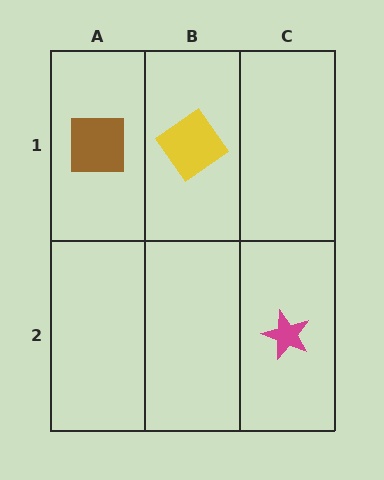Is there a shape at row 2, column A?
No, that cell is empty.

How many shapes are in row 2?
1 shape.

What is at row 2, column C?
A magenta star.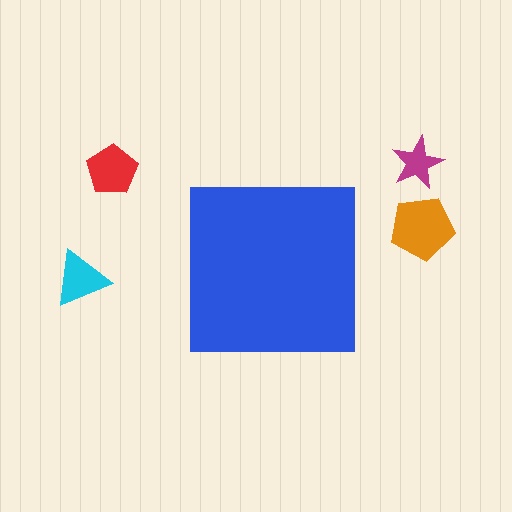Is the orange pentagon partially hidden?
No, the orange pentagon is fully visible.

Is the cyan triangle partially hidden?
No, the cyan triangle is fully visible.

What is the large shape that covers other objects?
A blue square.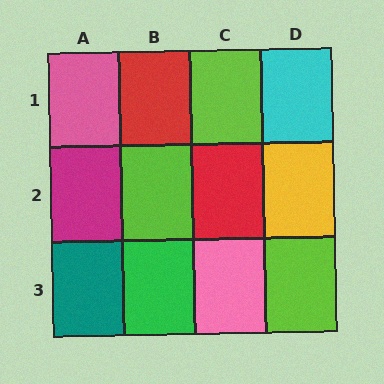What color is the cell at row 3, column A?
Teal.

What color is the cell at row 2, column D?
Yellow.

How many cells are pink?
2 cells are pink.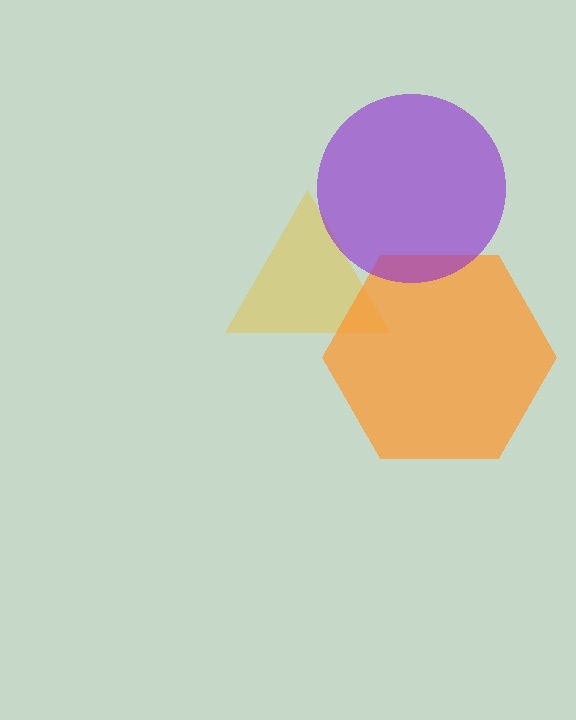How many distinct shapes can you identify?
There are 3 distinct shapes: a yellow triangle, an orange hexagon, a purple circle.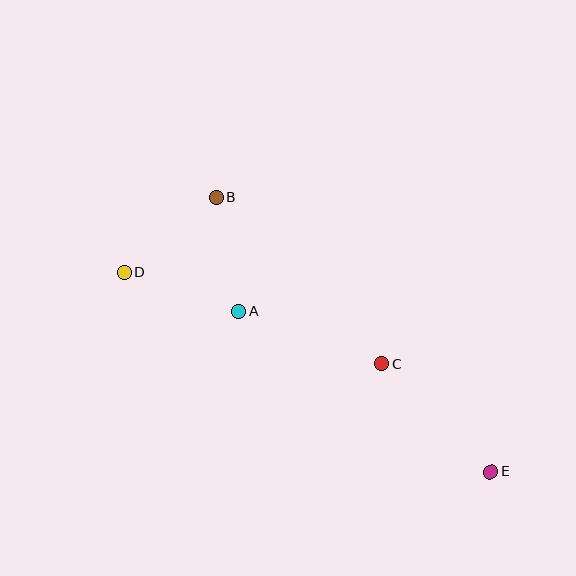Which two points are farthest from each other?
Points D and E are farthest from each other.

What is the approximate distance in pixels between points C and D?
The distance between C and D is approximately 274 pixels.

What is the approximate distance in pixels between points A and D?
The distance between A and D is approximately 122 pixels.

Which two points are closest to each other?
Points A and B are closest to each other.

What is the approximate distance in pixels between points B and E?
The distance between B and E is approximately 389 pixels.